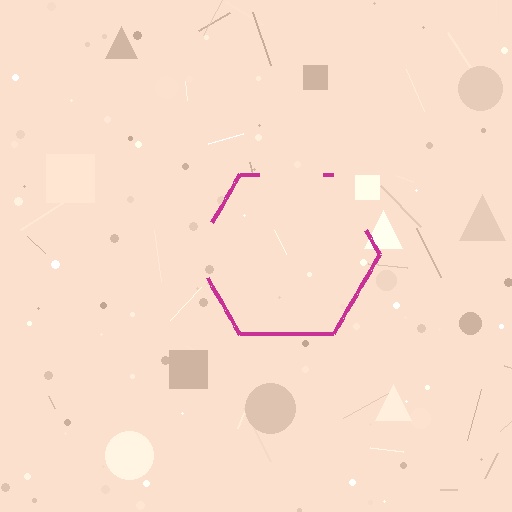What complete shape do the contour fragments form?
The contour fragments form a hexagon.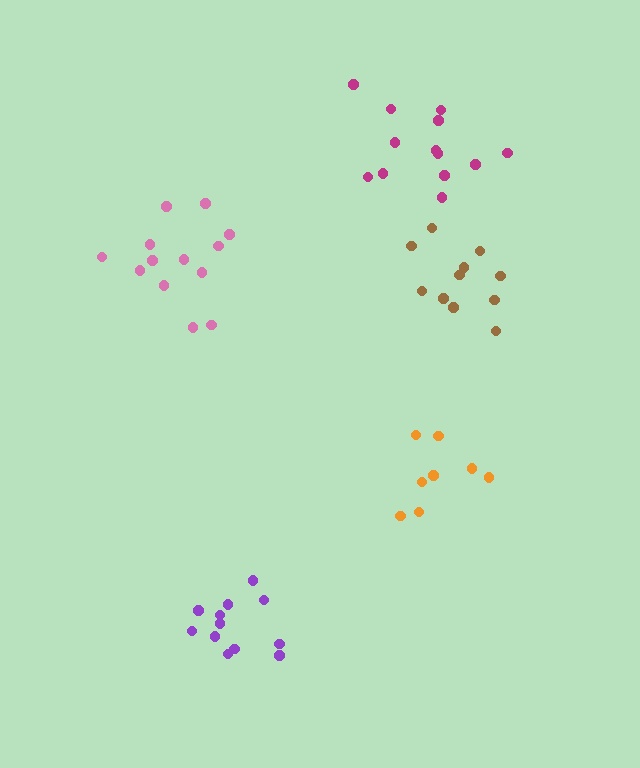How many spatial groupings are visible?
There are 5 spatial groupings.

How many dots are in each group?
Group 1: 8 dots, Group 2: 13 dots, Group 3: 11 dots, Group 4: 13 dots, Group 5: 12 dots (57 total).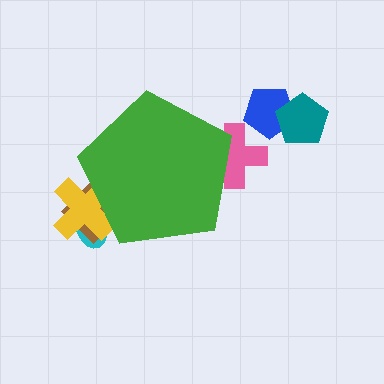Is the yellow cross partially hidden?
Yes, the yellow cross is partially hidden behind the green pentagon.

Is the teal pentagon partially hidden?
No, the teal pentagon is fully visible.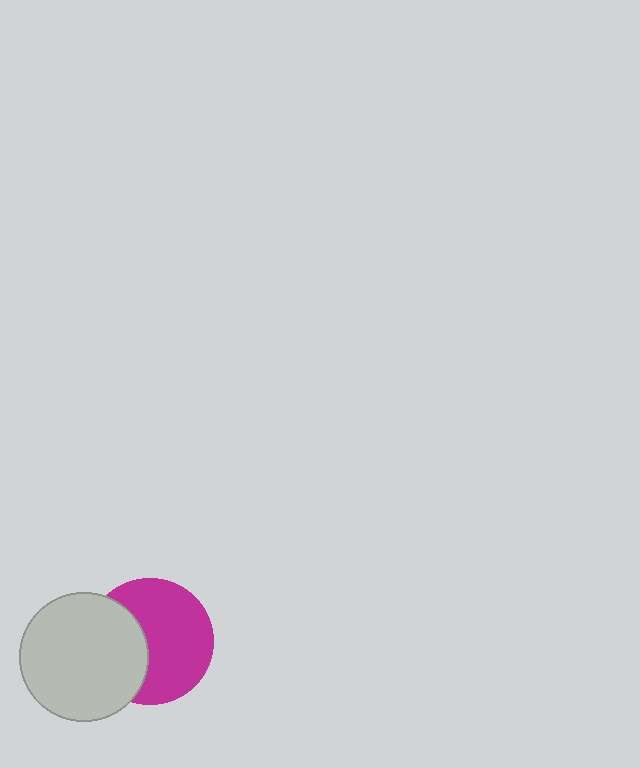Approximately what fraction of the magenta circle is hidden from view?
Roughly 37% of the magenta circle is hidden behind the light gray circle.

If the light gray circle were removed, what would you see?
You would see the complete magenta circle.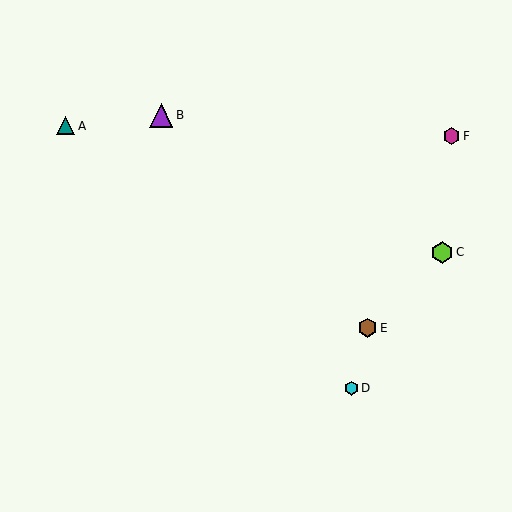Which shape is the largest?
The purple triangle (labeled B) is the largest.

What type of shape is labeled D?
Shape D is a cyan hexagon.